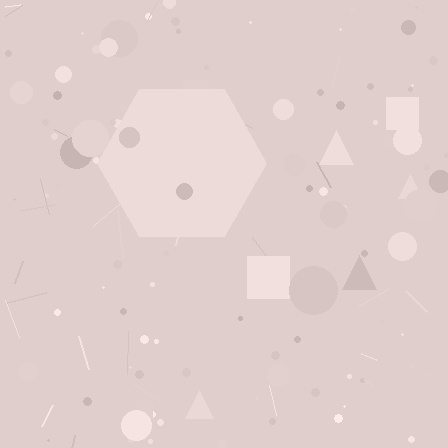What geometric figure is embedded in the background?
A hexagon is embedded in the background.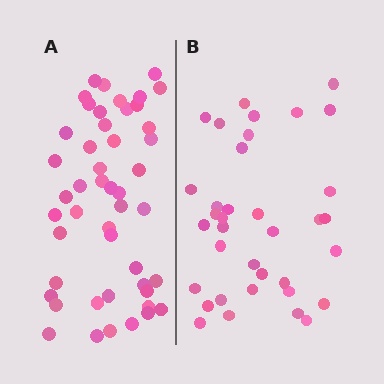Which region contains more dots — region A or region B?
Region A (the left region) has more dots.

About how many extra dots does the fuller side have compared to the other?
Region A has roughly 12 or so more dots than region B.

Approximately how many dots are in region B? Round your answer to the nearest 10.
About 40 dots. (The exact count is 36, which rounds to 40.)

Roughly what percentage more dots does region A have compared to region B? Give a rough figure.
About 35% more.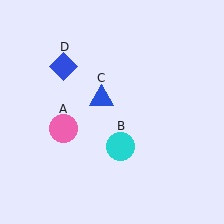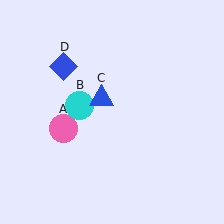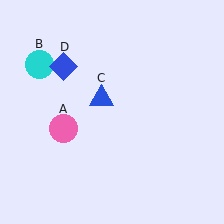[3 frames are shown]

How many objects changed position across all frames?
1 object changed position: cyan circle (object B).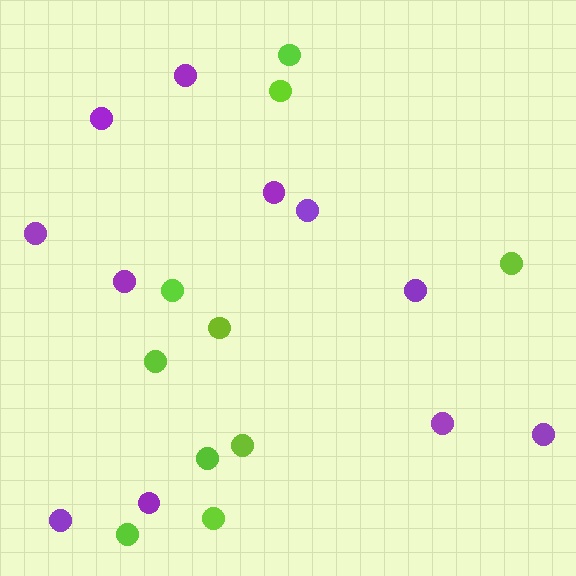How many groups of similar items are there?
There are 2 groups: one group of lime circles (10) and one group of purple circles (11).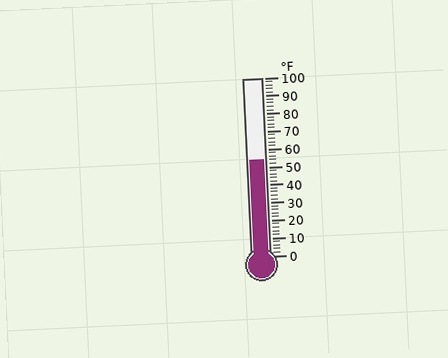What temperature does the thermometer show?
The thermometer shows approximately 54°F.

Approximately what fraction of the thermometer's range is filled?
The thermometer is filled to approximately 55% of its range.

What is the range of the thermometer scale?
The thermometer scale ranges from 0°F to 100°F.